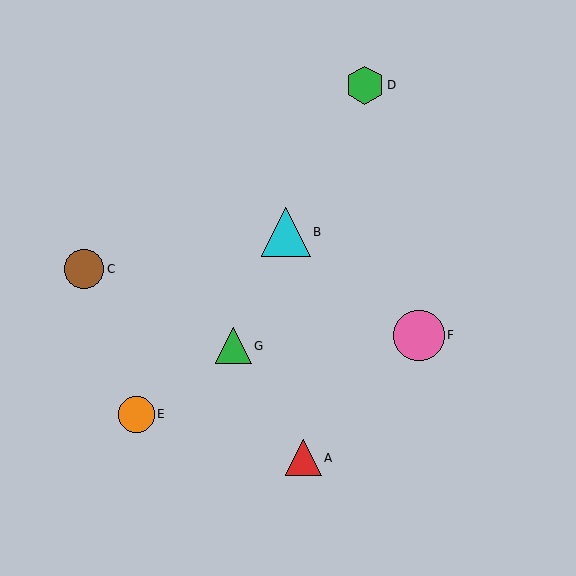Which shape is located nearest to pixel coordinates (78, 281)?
The brown circle (labeled C) at (84, 269) is nearest to that location.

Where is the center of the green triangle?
The center of the green triangle is at (233, 346).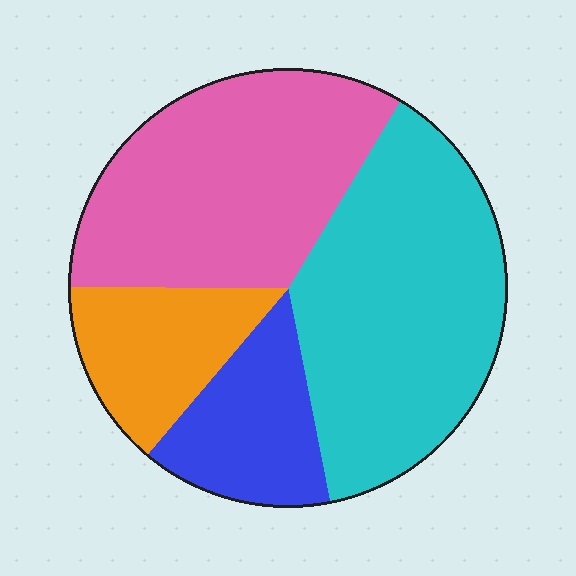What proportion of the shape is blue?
Blue covers 14% of the shape.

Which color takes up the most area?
Cyan, at roughly 40%.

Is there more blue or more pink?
Pink.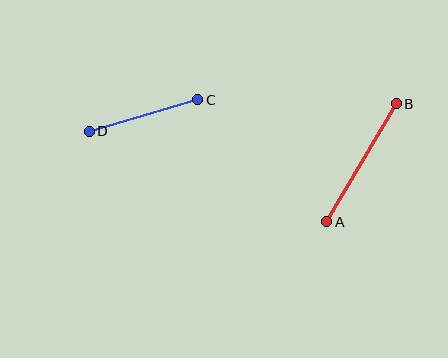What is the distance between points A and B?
The distance is approximately 137 pixels.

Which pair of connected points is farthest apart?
Points A and B are farthest apart.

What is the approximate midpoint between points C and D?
The midpoint is at approximately (144, 116) pixels.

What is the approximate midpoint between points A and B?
The midpoint is at approximately (362, 163) pixels.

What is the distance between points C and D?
The distance is approximately 113 pixels.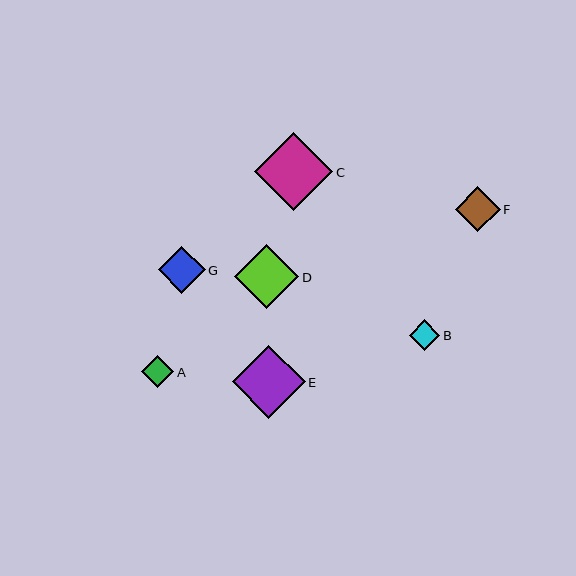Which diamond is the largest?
Diamond C is the largest with a size of approximately 78 pixels.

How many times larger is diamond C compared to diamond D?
Diamond C is approximately 1.2 times the size of diamond D.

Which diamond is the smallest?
Diamond B is the smallest with a size of approximately 30 pixels.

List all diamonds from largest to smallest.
From largest to smallest: C, E, D, G, F, A, B.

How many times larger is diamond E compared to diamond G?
Diamond E is approximately 1.5 times the size of diamond G.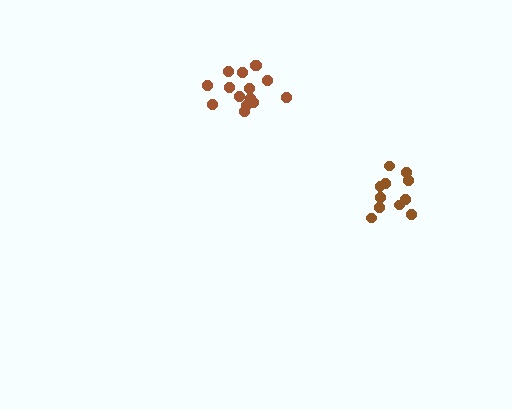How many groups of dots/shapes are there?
There are 2 groups.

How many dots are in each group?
Group 1: 11 dots, Group 2: 15 dots (26 total).